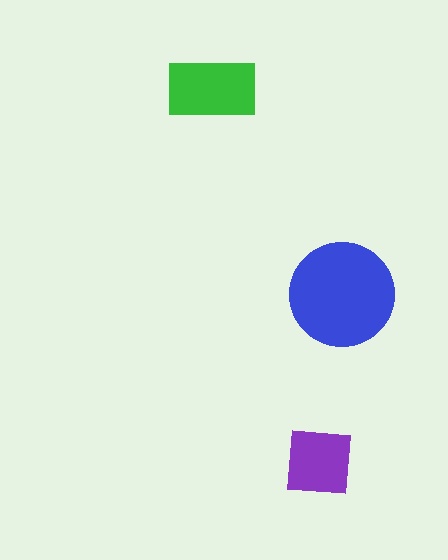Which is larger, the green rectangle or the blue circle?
The blue circle.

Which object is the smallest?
The purple square.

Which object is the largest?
The blue circle.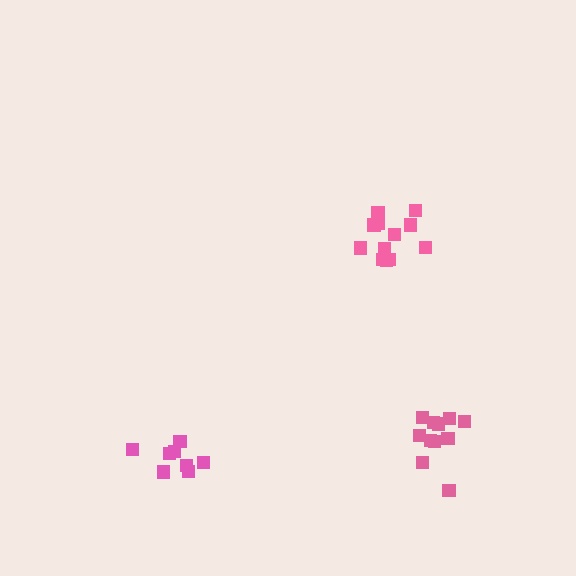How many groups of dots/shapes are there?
There are 3 groups.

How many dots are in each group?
Group 1: 12 dots, Group 2: 8 dots, Group 3: 11 dots (31 total).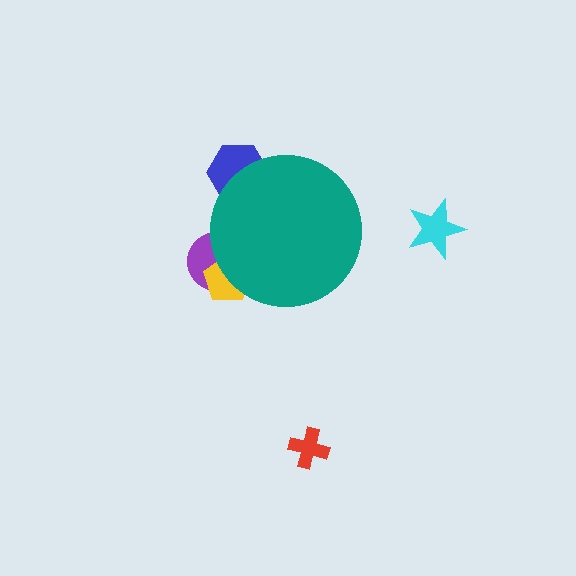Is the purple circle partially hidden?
Yes, the purple circle is partially hidden behind the teal circle.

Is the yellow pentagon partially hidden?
Yes, the yellow pentagon is partially hidden behind the teal circle.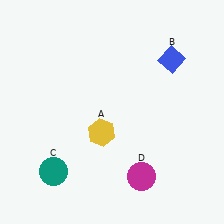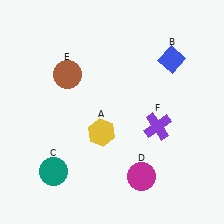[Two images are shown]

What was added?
A brown circle (E), a purple cross (F) were added in Image 2.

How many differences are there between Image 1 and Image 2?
There are 2 differences between the two images.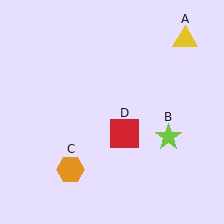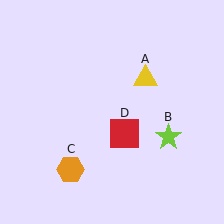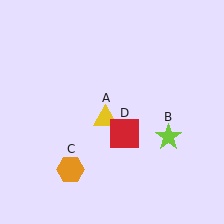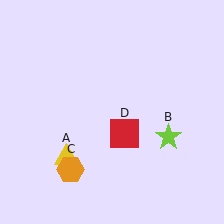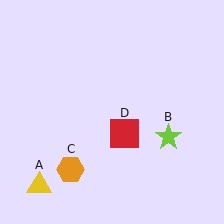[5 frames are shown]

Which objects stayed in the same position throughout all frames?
Lime star (object B) and orange hexagon (object C) and red square (object D) remained stationary.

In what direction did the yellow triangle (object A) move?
The yellow triangle (object A) moved down and to the left.